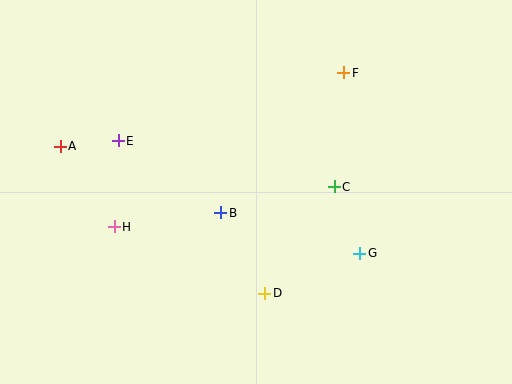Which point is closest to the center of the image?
Point B at (221, 213) is closest to the center.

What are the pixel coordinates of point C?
Point C is at (334, 187).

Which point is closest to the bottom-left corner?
Point H is closest to the bottom-left corner.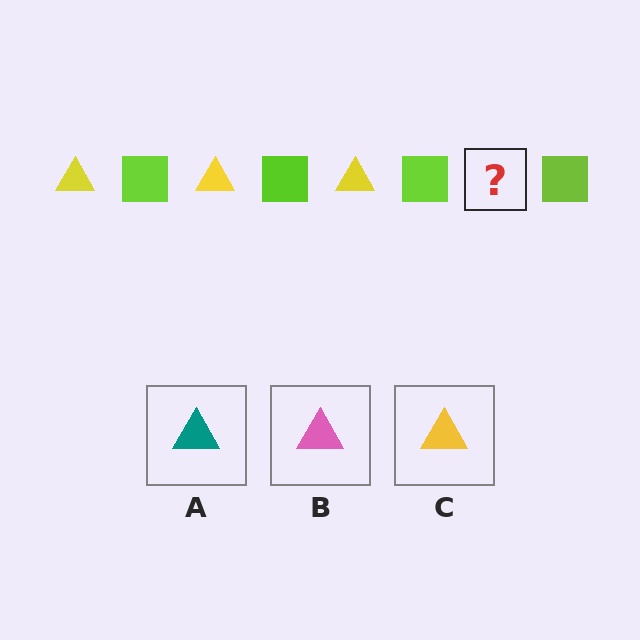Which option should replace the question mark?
Option C.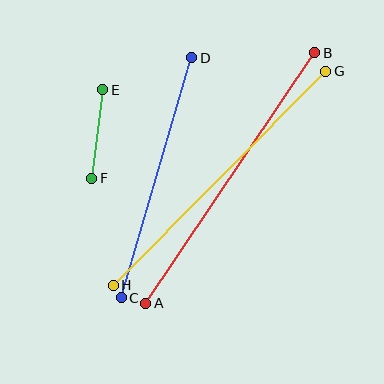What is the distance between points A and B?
The distance is approximately 302 pixels.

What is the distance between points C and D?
The distance is approximately 250 pixels.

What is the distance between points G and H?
The distance is approximately 301 pixels.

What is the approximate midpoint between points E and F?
The midpoint is at approximately (97, 134) pixels.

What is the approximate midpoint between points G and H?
The midpoint is at approximately (219, 178) pixels.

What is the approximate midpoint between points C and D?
The midpoint is at approximately (156, 178) pixels.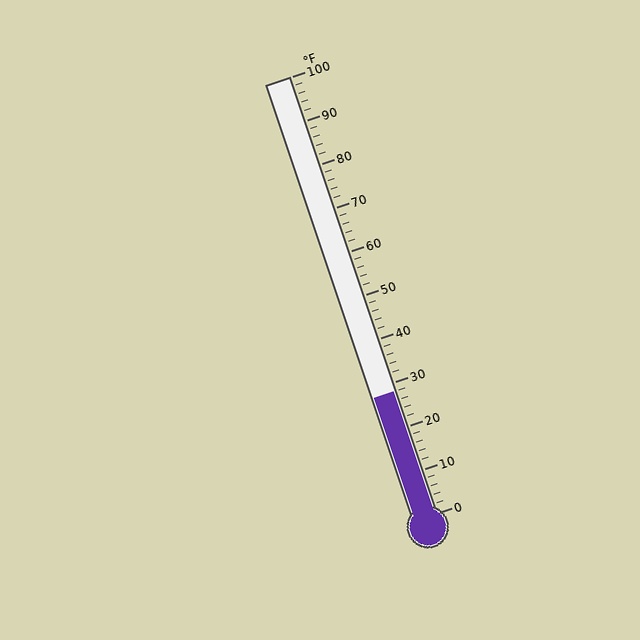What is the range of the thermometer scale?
The thermometer scale ranges from 0°F to 100°F.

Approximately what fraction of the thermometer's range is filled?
The thermometer is filled to approximately 30% of its range.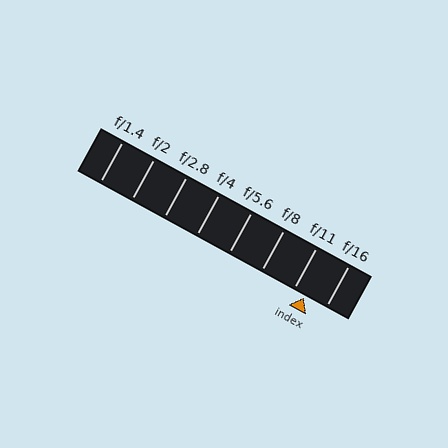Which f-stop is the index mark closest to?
The index mark is closest to f/11.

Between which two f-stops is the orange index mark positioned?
The index mark is between f/11 and f/16.